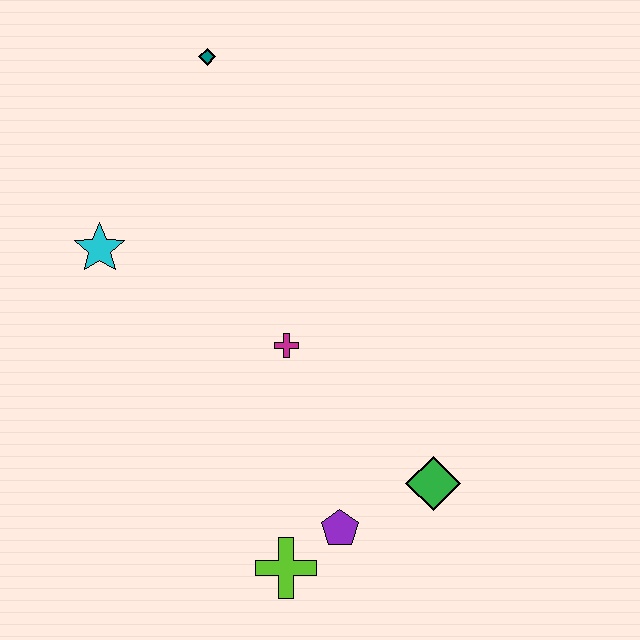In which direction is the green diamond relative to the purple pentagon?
The green diamond is to the right of the purple pentagon.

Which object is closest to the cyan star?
The magenta cross is closest to the cyan star.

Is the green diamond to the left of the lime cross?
No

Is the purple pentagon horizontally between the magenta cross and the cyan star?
No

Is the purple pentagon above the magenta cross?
No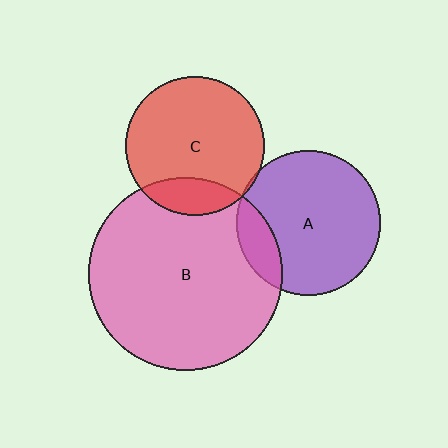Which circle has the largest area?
Circle B (pink).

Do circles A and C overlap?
Yes.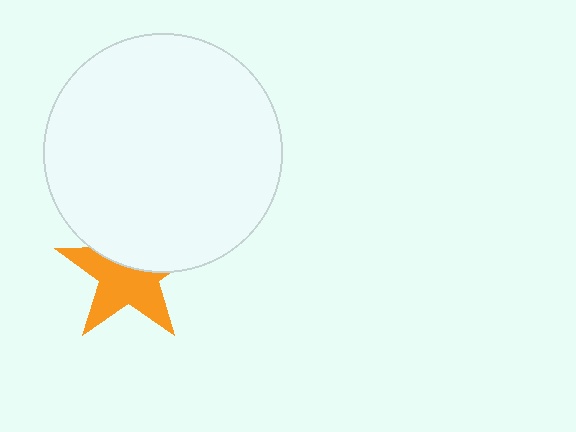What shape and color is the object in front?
The object in front is a white circle.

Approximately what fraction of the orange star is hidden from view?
Roughly 41% of the orange star is hidden behind the white circle.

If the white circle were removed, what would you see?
You would see the complete orange star.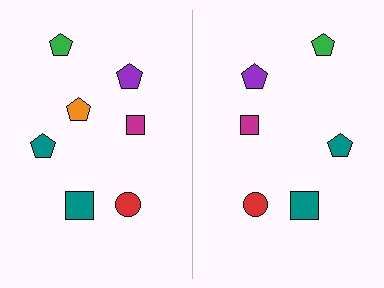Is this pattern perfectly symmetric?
No, the pattern is not perfectly symmetric. A orange pentagon is missing from the right side.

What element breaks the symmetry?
A orange pentagon is missing from the right side.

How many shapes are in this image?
There are 13 shapes in this image.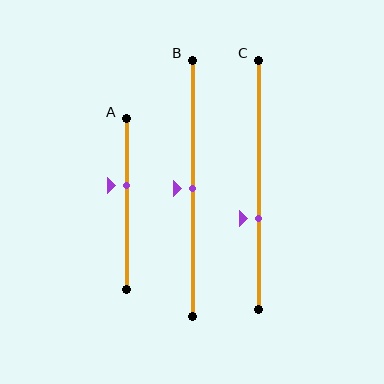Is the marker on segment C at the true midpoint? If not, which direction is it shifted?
No, the marker on segment C is shifted downward by about 13% of the segment length.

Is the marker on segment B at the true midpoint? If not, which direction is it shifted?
Yes, the marker on segment B is at the true midpoint.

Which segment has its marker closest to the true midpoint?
Segment B has its marker closest to the true midpoint.